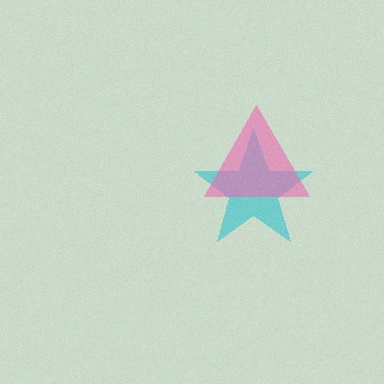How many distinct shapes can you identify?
There are 2 distinct shapes: a cyan star, a pink triangle.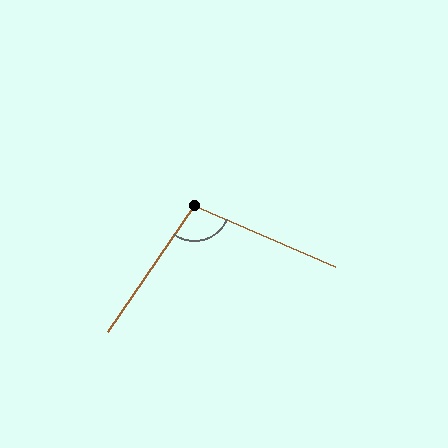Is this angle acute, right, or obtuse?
It is obtuse.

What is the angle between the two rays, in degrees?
Approximately 101 degrees.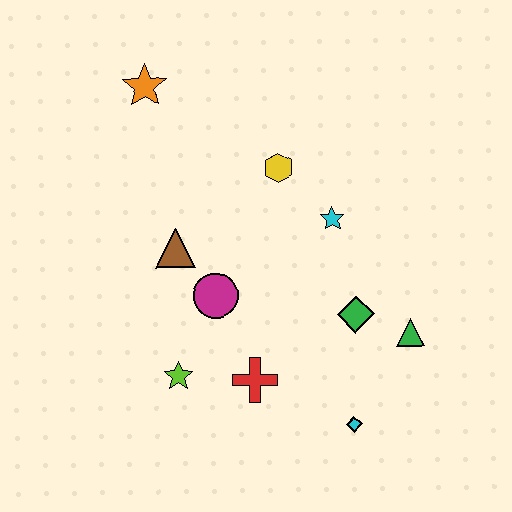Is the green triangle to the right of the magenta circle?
Yes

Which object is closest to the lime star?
The red cross is closest to the lime star.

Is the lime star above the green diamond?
No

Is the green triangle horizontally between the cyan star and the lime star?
No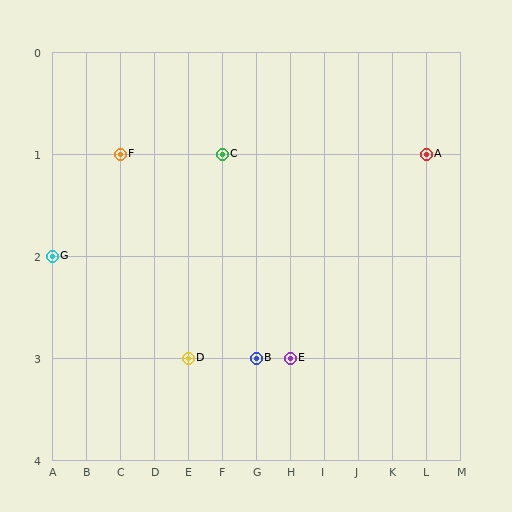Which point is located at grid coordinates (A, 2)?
Point G is at (A, 2).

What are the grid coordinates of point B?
Point B is at grid coordinates (G, 3).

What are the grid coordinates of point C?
Point C is at grid coordinates (F, 1).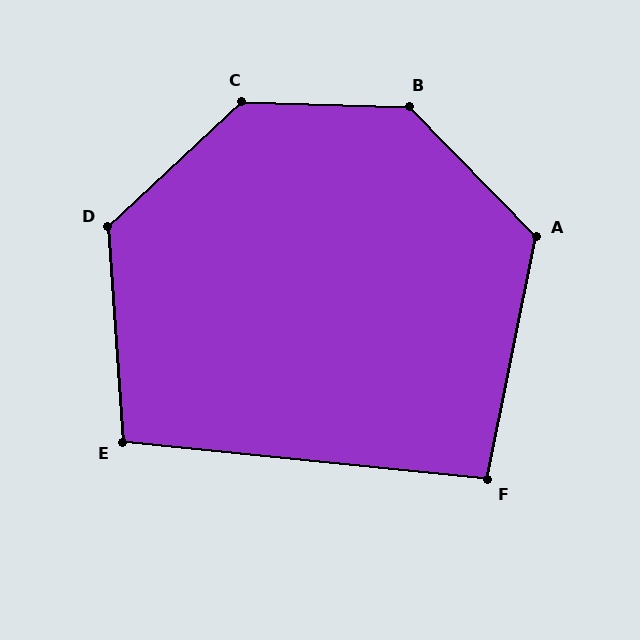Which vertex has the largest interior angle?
B, at approximately 136 degrees.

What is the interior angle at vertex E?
Approximately 100 degrees (obtuse).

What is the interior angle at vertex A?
Approximately 125 degrees (obtuse).